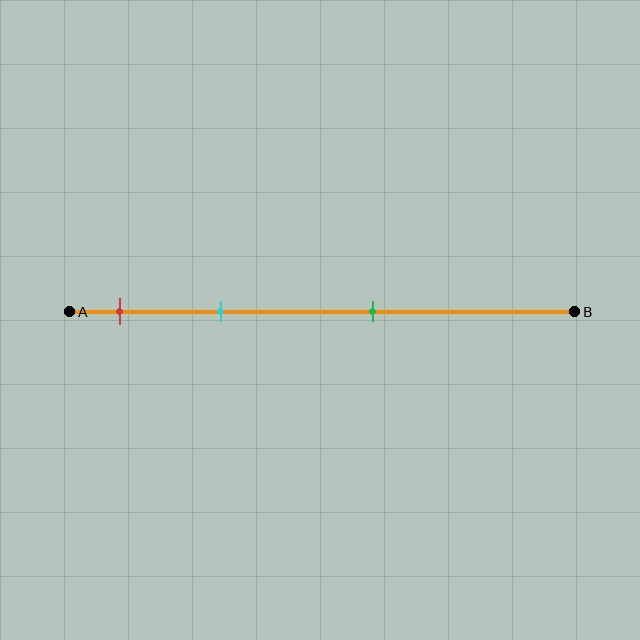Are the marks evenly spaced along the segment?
No, the marks are not evenly spaced.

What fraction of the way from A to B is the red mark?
The red mark is approximately 10% (0.1) of the way from A to B.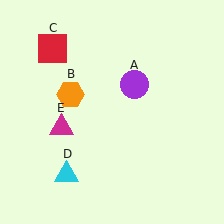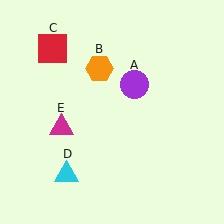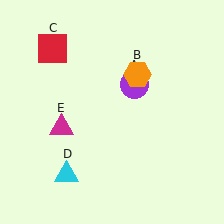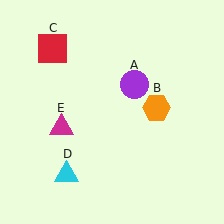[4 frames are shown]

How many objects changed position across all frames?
1 object changed position: orange hexagon (object B).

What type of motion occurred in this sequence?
The orange hexagon (object B) rotated clockwise around the center of the scene.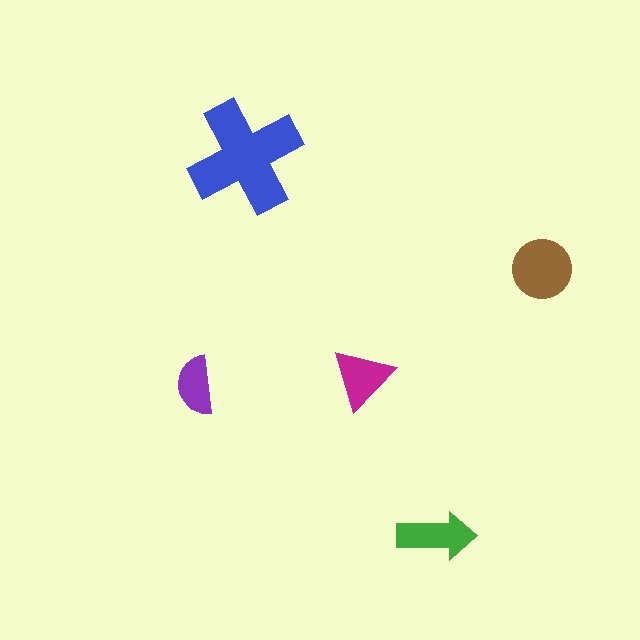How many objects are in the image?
There are 5 objects in the image.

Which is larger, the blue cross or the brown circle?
The blue cross.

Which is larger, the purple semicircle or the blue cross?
The blue cross.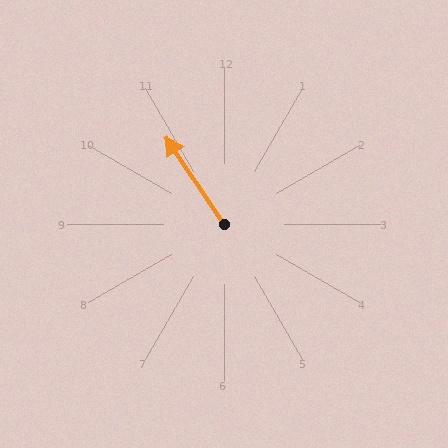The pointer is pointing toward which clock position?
Roughly 11 o'clock.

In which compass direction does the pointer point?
Northwest.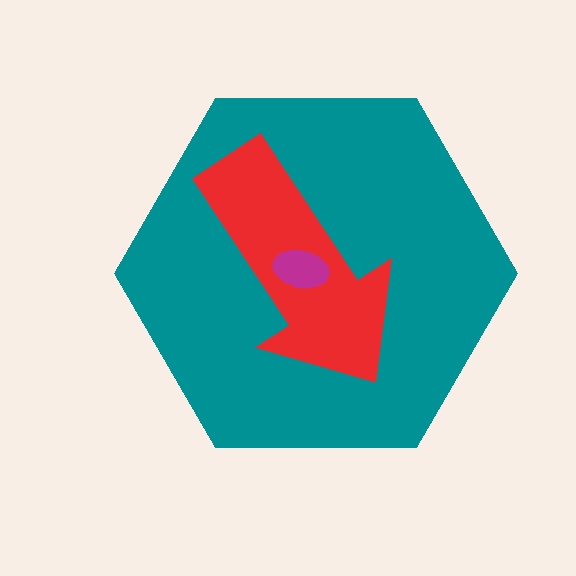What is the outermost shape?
The teal hexagon.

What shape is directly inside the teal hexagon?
The red arrow.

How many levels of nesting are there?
3.